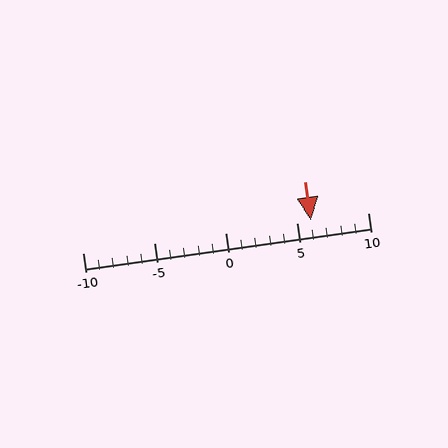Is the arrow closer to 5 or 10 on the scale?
The arrow is closer to 5.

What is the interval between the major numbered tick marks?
The major tick marks are spaced 5 units apart.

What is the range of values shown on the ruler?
The ruler shows values from -10 to 10.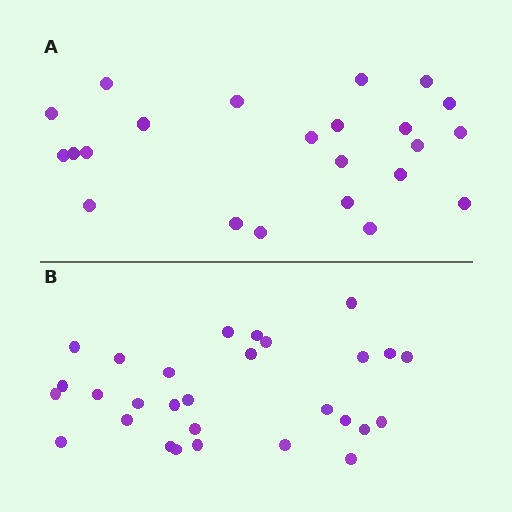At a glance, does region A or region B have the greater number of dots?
Region B (the bottom region) has more dots.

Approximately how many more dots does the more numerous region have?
Region B has about 6 more dots than region A.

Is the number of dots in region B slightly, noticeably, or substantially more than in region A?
Region B has noticeably more, but not dramatically so. The ratio is roughly 1.3 to 1.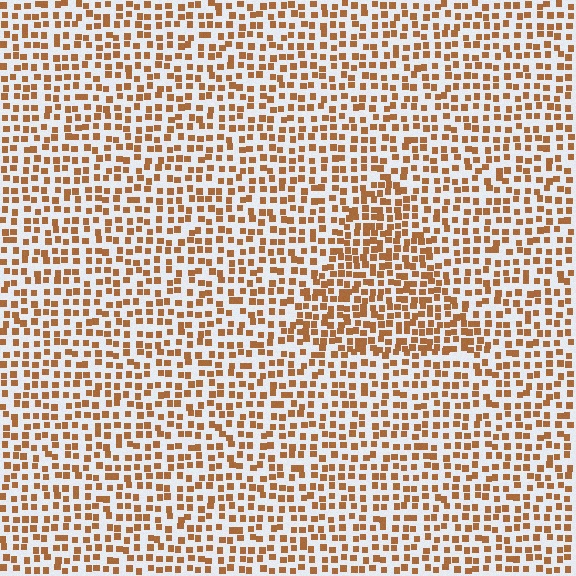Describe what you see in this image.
The image contains small brown elements arranged at two different densities. A triangle-shaped region is visible where the elements are more densely packed than the surrounding area.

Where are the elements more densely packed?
The elements are more densely packed inside the triangle boundary.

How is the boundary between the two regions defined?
The boundary is defined by a change in element density (approximately 1.6x ratio). All elements are the same color, size, and shape.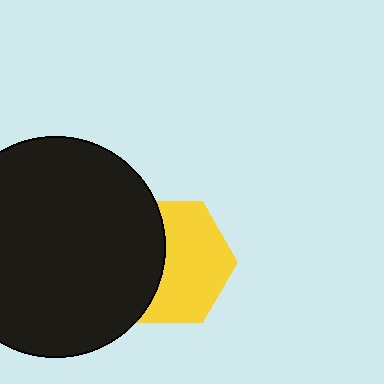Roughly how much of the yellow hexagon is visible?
About half of it is visible (roughly 58%).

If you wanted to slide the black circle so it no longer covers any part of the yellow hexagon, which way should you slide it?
Slide it left — that is the most direct way to separate the two shapes.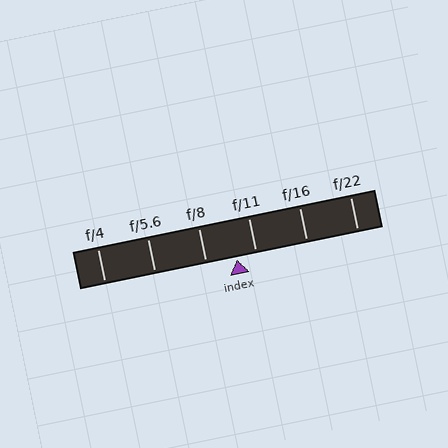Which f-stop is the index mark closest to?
The index mark is closest to f/11.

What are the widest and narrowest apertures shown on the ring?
The widest aperture shown is f/4 and the narrowest is f/22.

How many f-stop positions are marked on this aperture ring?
There are 6 f-stop positions marked.